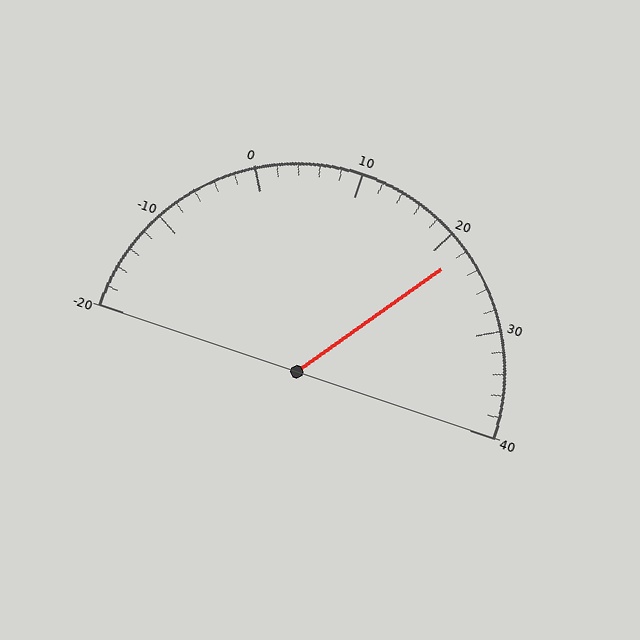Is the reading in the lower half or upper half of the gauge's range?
The reading is in the upper half of the range (-20 to 40).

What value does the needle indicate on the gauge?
The needle indicates approximately 22.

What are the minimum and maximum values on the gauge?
The gauge ranges from -20 to 40.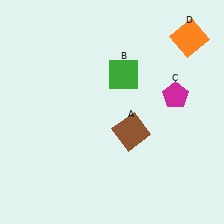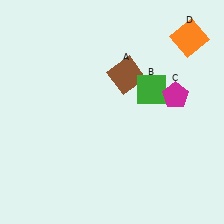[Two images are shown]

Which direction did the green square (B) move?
The green square (B) moved right.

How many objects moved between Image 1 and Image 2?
2 objects moved between the two images.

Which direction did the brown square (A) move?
The brown square (A) moved up.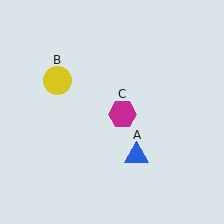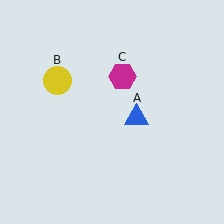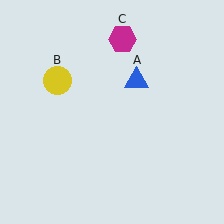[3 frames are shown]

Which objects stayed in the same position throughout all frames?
Yellow circle (object B) remained stationary.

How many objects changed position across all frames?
2 objects changed position: blue triangle (object A), magenta hexagon (object C).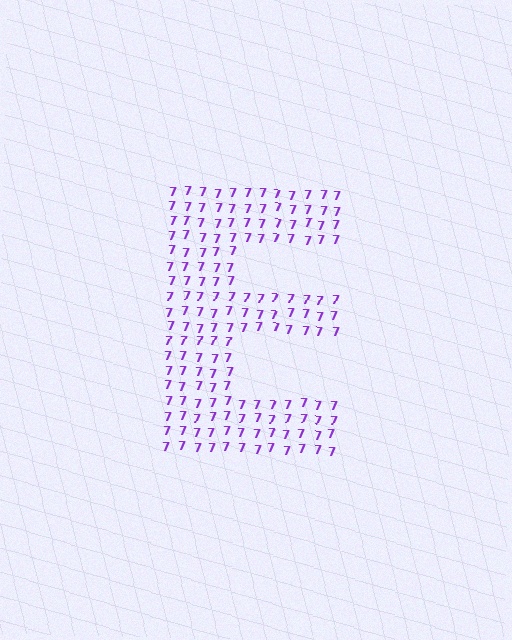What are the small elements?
The small elements are digit 7's.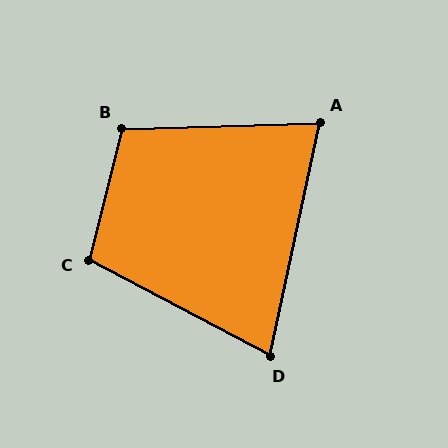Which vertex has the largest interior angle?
B, at approximately 106 degrees.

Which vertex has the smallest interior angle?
D, at approximately 74 degrees.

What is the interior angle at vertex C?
Approximately 104 degrees (obtuse).